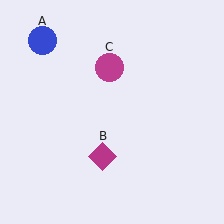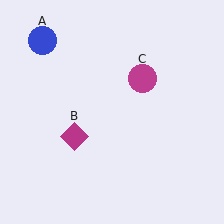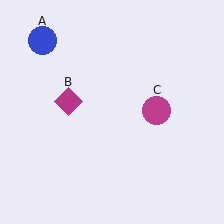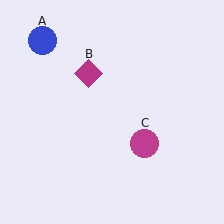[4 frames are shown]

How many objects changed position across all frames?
2 objects changed position: magenta diamond (object B), magenta circle (object C).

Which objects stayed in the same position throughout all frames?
Blue circle (object A) remained stationary.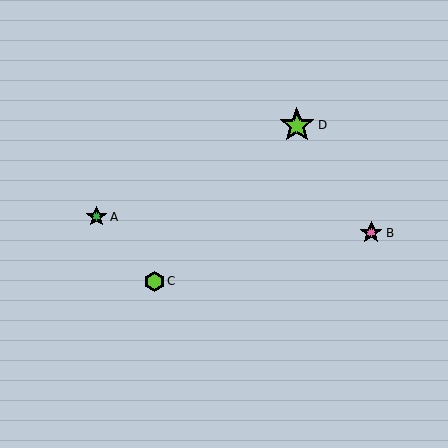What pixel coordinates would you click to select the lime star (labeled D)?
Click at (297, 125) to select the lime star D.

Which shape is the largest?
The lime star (labeled D) is the largest.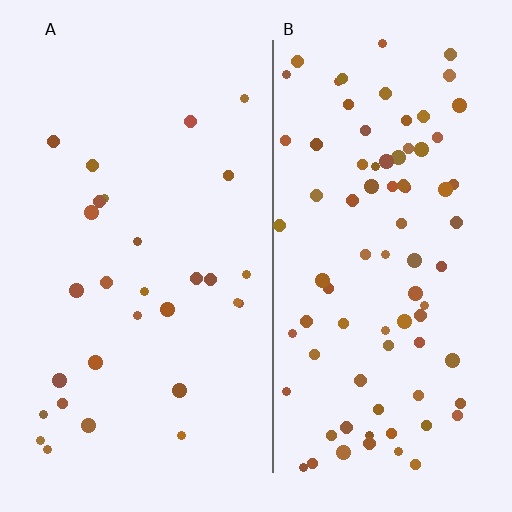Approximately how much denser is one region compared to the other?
Approximately 2.9× — region B over region A.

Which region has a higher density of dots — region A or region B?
B (the right).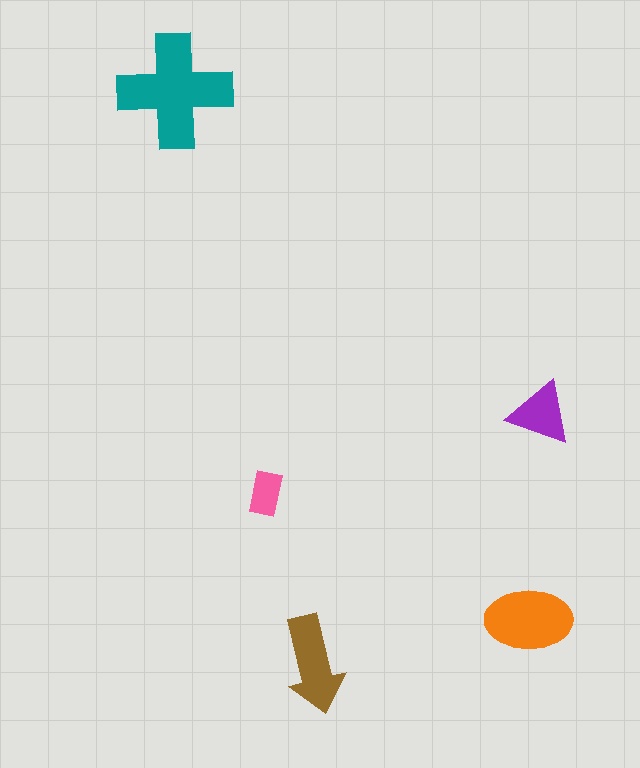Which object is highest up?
The teal cross is topmost.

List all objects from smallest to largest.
The pink rectangle, the purple triangle, the brown arrow, the orange ellipse, the teal cross.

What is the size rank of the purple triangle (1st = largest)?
4th.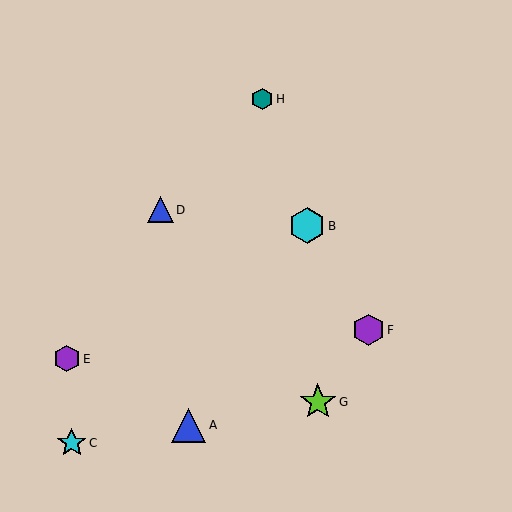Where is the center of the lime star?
The center of the lime star is at (318, 402).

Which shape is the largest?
The lime star (labeled G) is the largest.